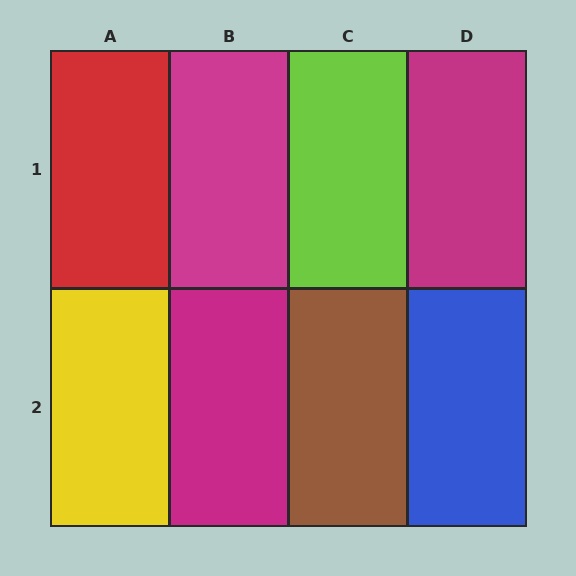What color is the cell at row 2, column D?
Blue.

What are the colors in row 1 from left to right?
Red, magenta, lime, magenta.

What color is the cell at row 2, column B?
Magenta.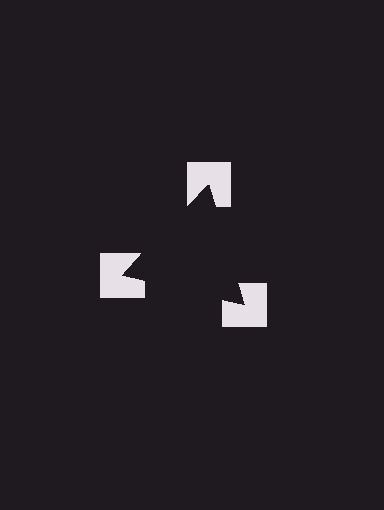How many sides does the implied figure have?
3 sides.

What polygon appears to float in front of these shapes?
An illusory triangle — its edges are inferred from the aligned wedge cuts in the notched squares, not physically drawn.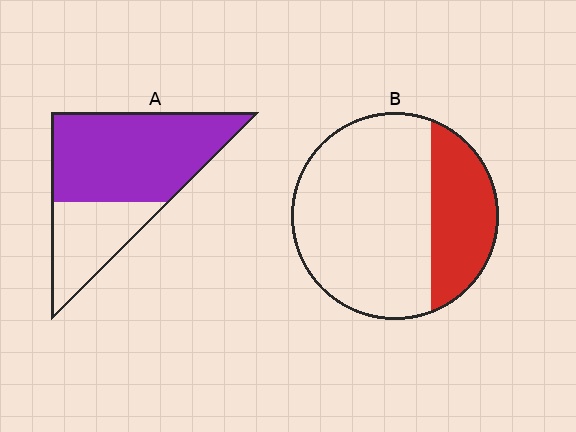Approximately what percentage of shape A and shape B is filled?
A is approximately 70% and B is approximately 30%.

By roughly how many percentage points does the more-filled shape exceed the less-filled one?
By roughly 40 percentage points (A over B).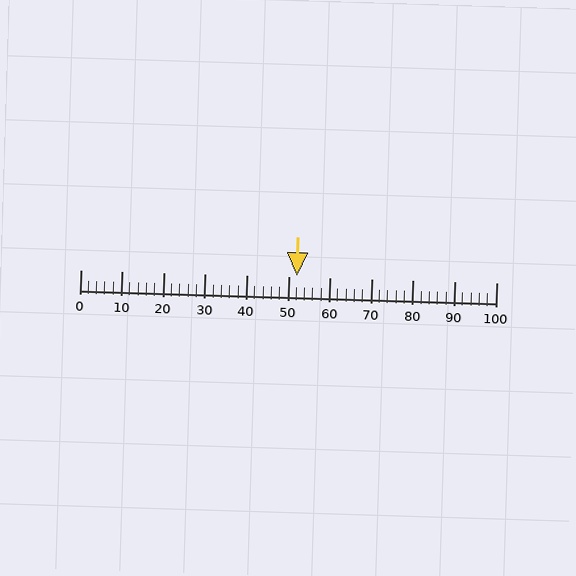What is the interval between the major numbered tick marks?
The major tick marks are spaced 10 units apart.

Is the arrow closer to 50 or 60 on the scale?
The arrow is closer to 50.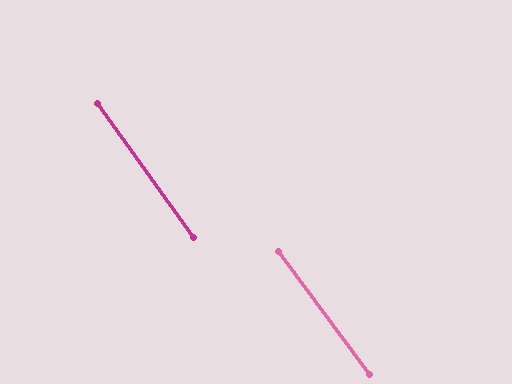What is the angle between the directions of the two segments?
Approximately 1 degree.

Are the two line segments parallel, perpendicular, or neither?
Parallel — their directions differ by only 0.9°.